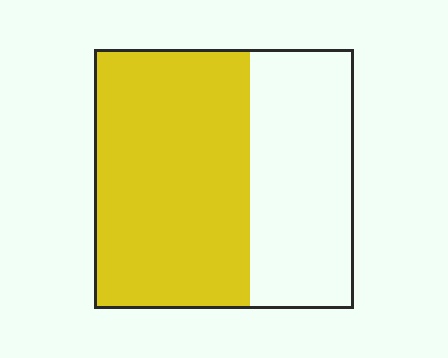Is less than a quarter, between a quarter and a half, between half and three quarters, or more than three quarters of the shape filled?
Between half and three quarters.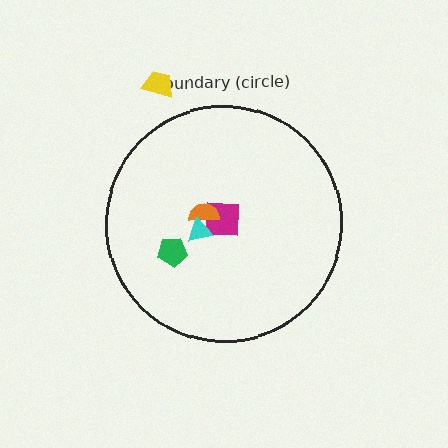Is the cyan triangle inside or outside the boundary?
Inside.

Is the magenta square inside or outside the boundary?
Inside.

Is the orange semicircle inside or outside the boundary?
Inside.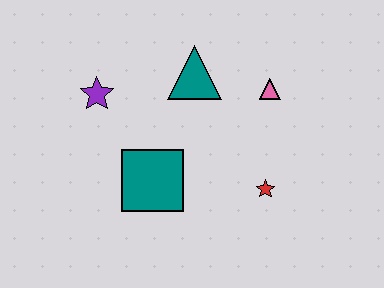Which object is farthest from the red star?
The purple star is farthest from the red star.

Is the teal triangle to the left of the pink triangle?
Yes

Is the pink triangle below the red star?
No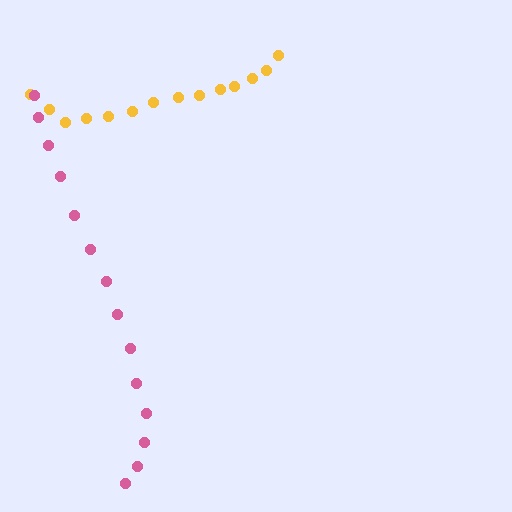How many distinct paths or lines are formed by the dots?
There are 2 distinct paths.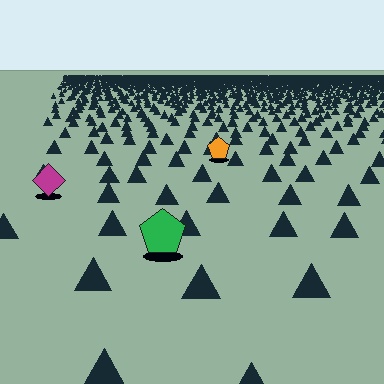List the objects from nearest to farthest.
From nearest to farthest: the green pentagon, the magenta diamond, the orange pentagon.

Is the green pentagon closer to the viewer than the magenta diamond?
Yes. The green pentagon is closer — you can tell from the texture gradient: the ground texture is coarser near it.